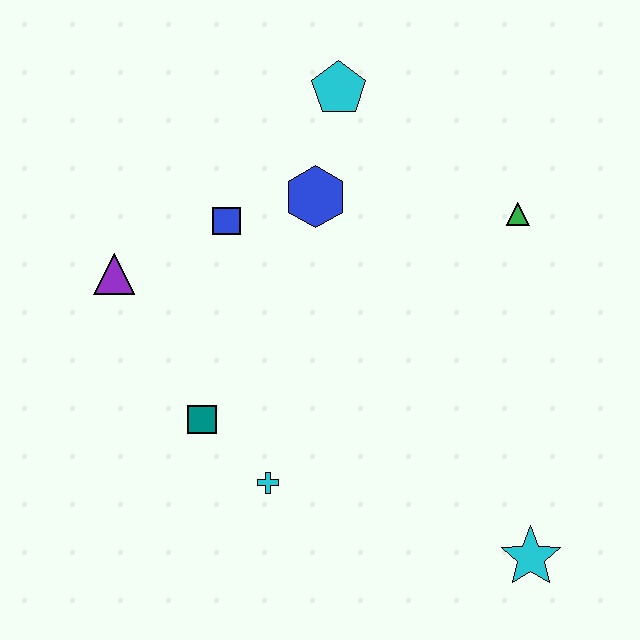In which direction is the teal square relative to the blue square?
The teal square is below the blue square.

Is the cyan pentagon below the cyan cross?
No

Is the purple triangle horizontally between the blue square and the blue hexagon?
No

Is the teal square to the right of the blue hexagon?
No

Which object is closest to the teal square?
The cyan cross is closest to the teal square.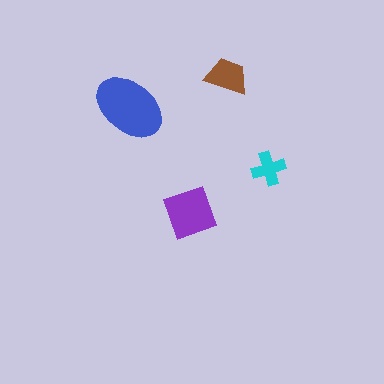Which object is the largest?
The blue ellipse.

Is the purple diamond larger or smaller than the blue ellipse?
Smaller.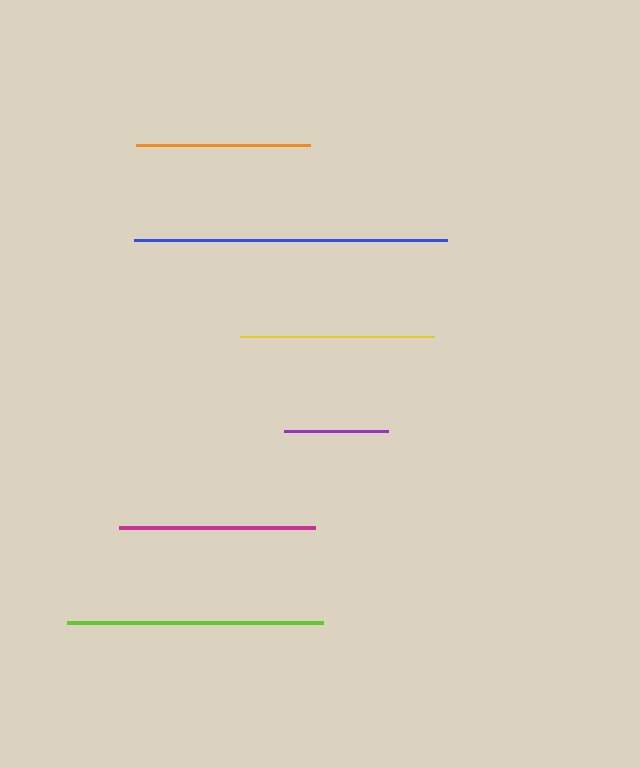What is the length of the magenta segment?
The magenta segment is approximately 196 pixels long.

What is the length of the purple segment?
The purple segment is approximately 104 pixels long.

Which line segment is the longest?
The blue line is the longest at approximately 314 pixels.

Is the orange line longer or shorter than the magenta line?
The magenta line is longer than the orange line.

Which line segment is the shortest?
The purple line is the shortest at approximately 104 pixels.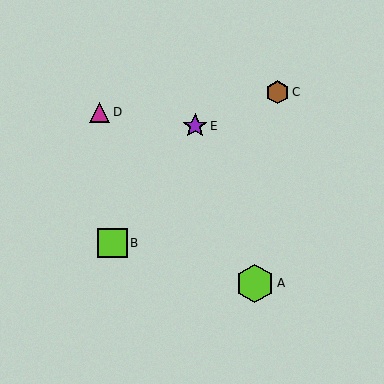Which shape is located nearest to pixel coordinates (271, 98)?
The brown hexagon (labeled C) at (278, 92) is nearest to that location.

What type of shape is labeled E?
Shape E is a purple star.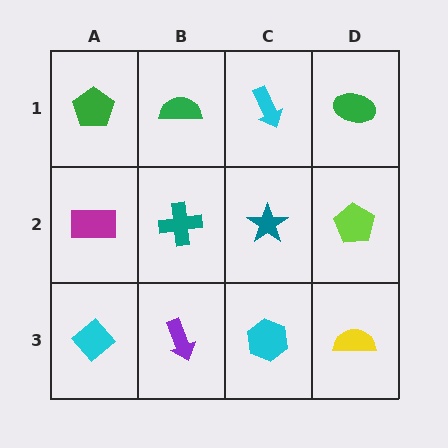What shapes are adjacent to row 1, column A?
A magenta rectangle (row 2, column A), a green semicircle (row 1, column B).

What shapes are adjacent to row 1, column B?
A teal cross (row 2, column B), a green pentagon (row 1, column A), a cyan arrow (row 1, column C).